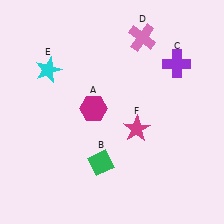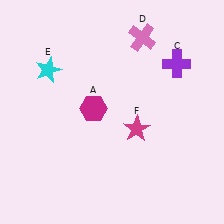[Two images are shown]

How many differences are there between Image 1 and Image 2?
There is 1 difference between the two images.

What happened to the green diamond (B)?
The green diamond (B) was removed in Image 2. It was in the bottom-left area of Image 1.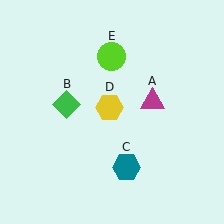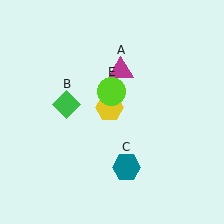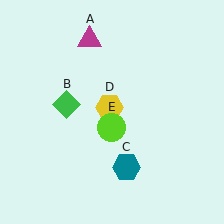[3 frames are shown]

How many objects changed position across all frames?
2 objects changed position: magenta triangle (object A), lime circle (object E).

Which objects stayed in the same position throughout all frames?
Green diamond (object B) and teal hexagon (object C) and yellow hexagon (object D) remained stationary.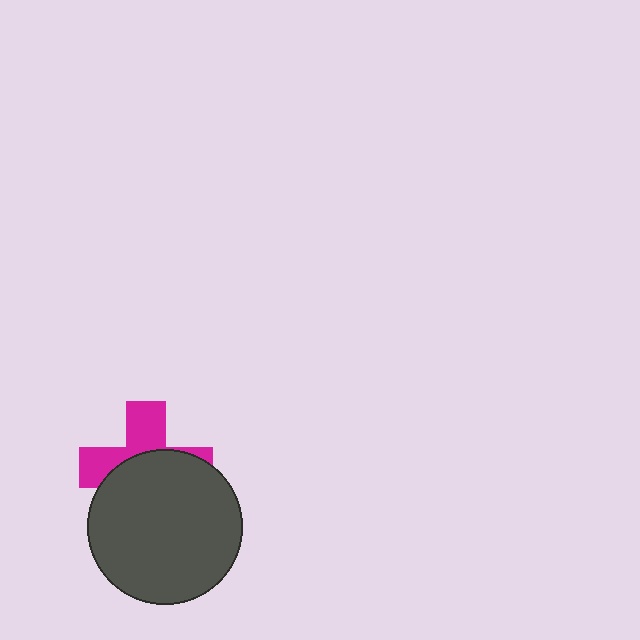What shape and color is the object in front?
The object in front is a dark gray circle.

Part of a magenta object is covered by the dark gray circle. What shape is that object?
It is a cross.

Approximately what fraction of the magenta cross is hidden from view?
Roughly 58% of the magenta cross is hidden behind the dark gray circle.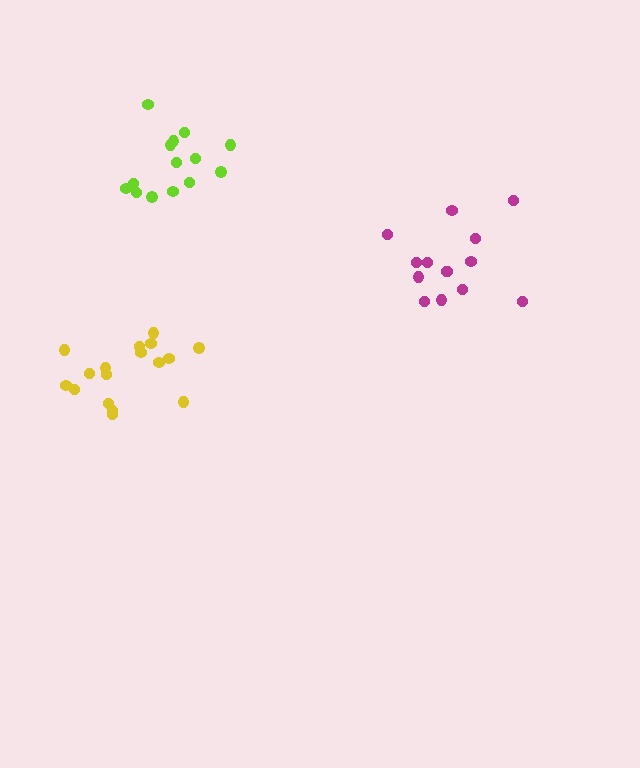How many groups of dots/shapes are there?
There are 3 groups.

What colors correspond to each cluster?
The clusters are colored: magenta, yellow, lime.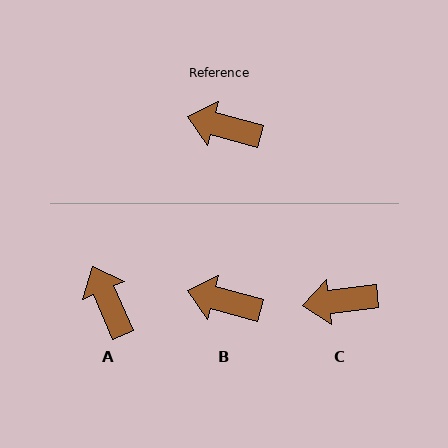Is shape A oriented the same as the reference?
No, it is off by about 51 degrees.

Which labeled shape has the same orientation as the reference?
B.